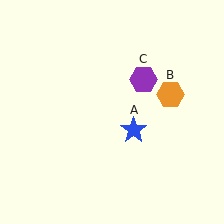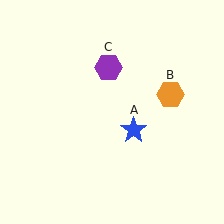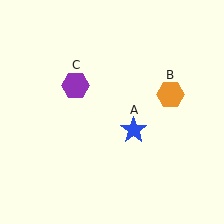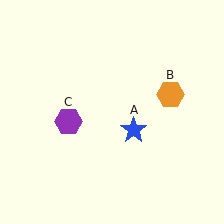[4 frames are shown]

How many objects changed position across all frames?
1 object changed position: purple hexagon (object C).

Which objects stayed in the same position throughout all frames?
Blue star (object A) and orange hexagon (object B) remained stationary.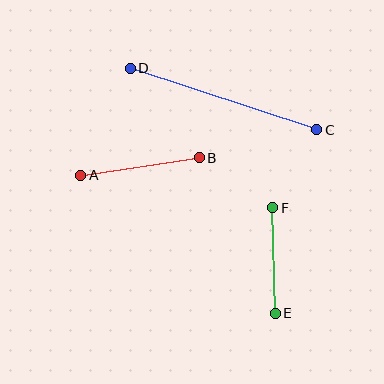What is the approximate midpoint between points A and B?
The midpoint is at approximately (140, 166) pixels.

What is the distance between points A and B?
The distance is approximately 120 pixels.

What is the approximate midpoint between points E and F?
The midpoint is at approximately (274, 261) pixels.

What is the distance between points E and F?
The distance is approximately 105 pixels.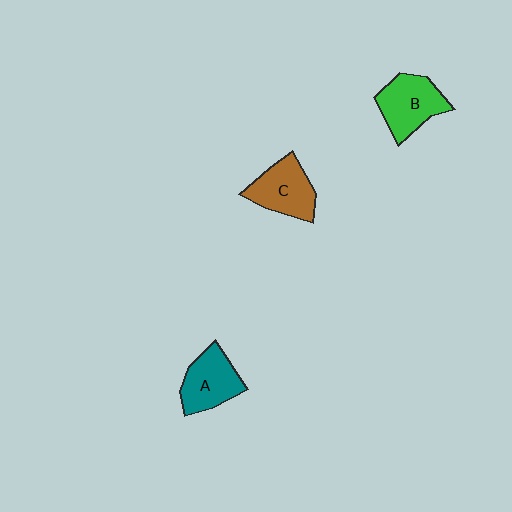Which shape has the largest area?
Shape B (green).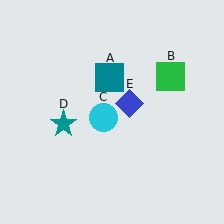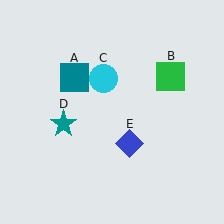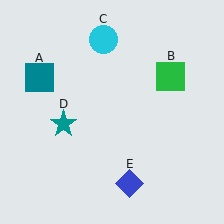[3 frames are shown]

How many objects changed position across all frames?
3 objects changed position: teal square (object A), cyan circle (object C), blue diamond (object E).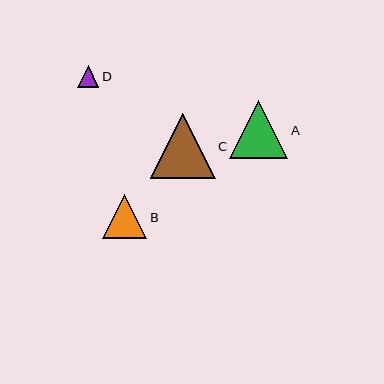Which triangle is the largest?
Triangle C is the largest with a size of approximately 64 pixels.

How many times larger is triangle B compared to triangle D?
Triangle B is approximately 2.1 times the size of triangle D.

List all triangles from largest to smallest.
From largest to smallest: C, A, B, D.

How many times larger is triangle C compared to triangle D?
Triangle C is approximately 3.0 times the size of triangle D.